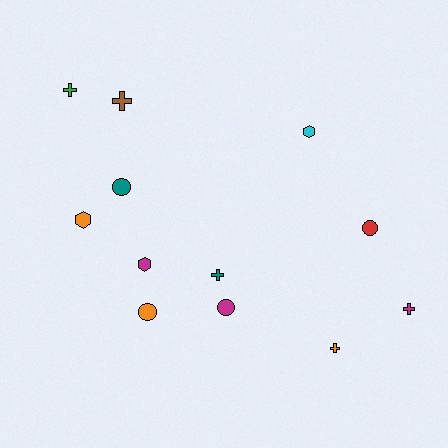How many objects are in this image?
There are 12 objects.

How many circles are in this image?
There are 4 circles.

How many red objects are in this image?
There is 1 red object.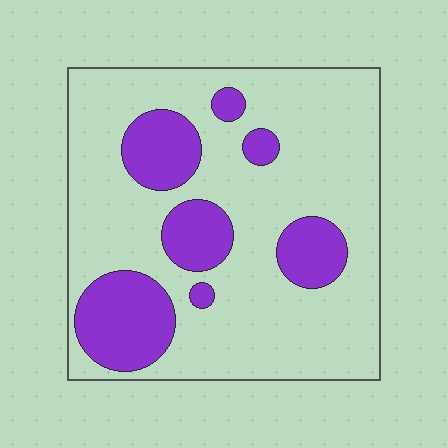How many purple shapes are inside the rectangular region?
7.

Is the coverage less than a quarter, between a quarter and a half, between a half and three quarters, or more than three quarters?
Less than a quarter.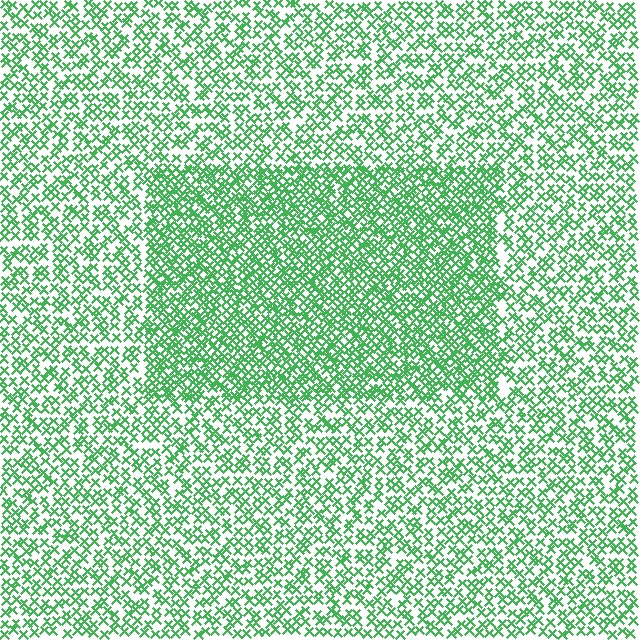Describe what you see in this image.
The image contains small green elements arranged at two different densities. A rectangle-shaped region is visible where the elements are more densely packed than the surrounding area.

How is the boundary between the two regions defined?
The boundary is defined by a change in element density (approximately 1.7x ratio). All elements are the same color, size, and shape.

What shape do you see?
I see a rectangle.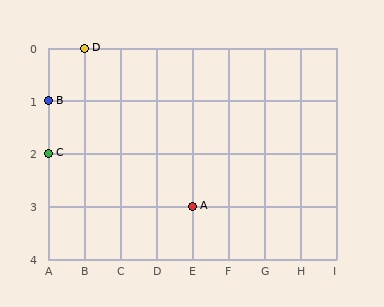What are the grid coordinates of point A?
Point A is at grid coordinates (E, 3).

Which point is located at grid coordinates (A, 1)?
Point B is at (A, 1).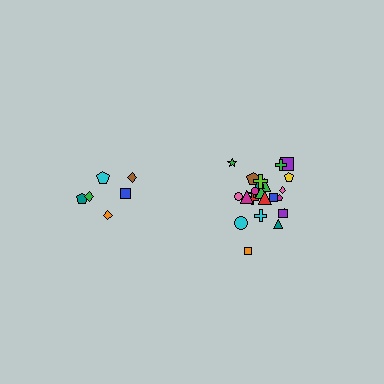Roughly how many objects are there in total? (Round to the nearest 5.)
Roughly 30 objects in total.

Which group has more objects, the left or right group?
The right group.